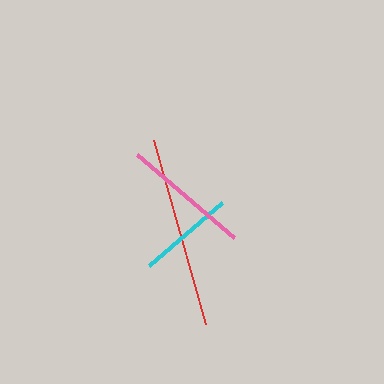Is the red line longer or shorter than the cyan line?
The red line is longer than the cyan line.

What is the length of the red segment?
The red segment is approximately 192 pixels long.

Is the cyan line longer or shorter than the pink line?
The pink line is longer than the cyan line.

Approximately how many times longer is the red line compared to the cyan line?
The red line is approximately 2.0 times the length of the cyan line.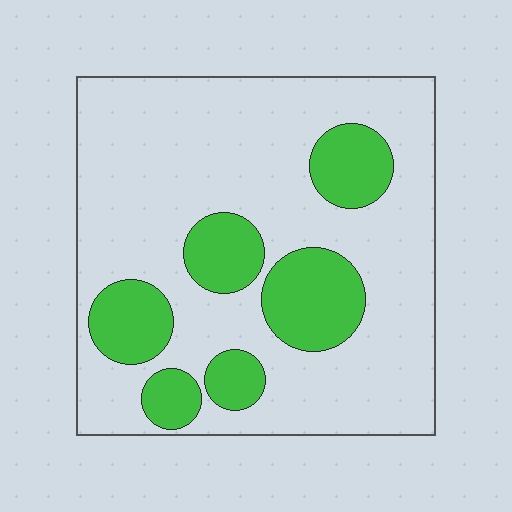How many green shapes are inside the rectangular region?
6.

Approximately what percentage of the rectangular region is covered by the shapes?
Approximately 25%.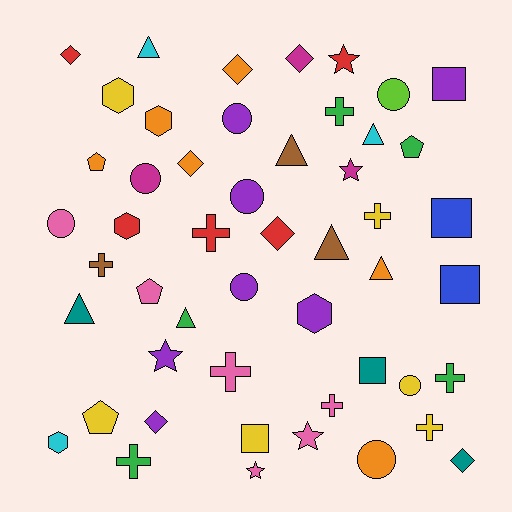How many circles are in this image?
There are 8 circles.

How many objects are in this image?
There are 50 objects.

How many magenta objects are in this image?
There are 3 magenta objects.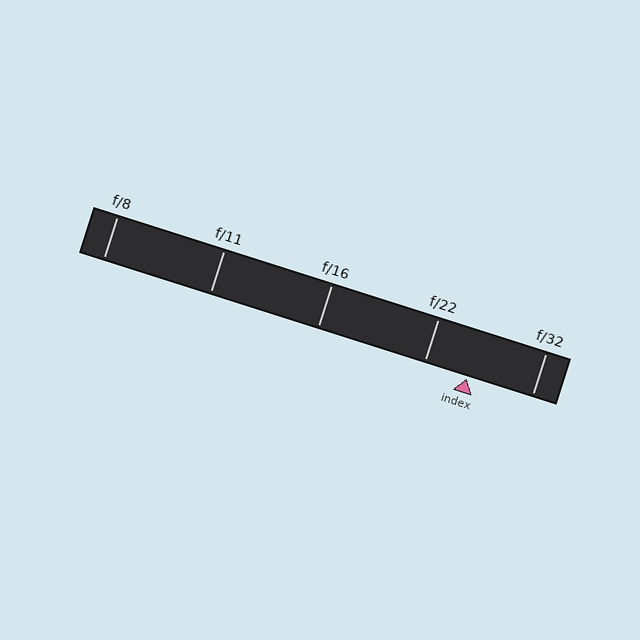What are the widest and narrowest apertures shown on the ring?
The widest aperture shown is f/8 and the narrowest is f/32.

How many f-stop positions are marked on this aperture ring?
There are 5 f-stop positions marked.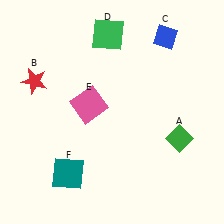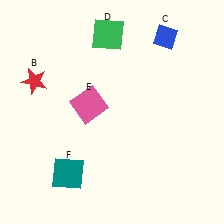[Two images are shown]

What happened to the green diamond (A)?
The green diamond (A) was removed in Image 2. It was in the bottom-right area of Image 1.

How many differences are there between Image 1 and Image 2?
There is 1 difference between the two images.